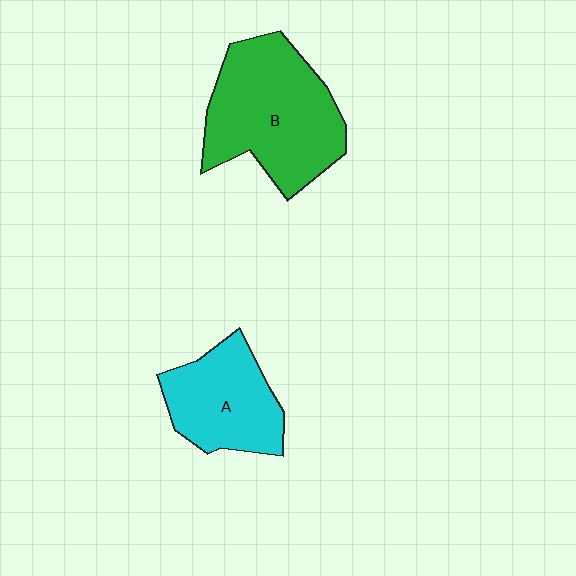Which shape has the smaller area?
Shape A (cyan).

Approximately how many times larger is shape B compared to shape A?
Approximately 1.5 times.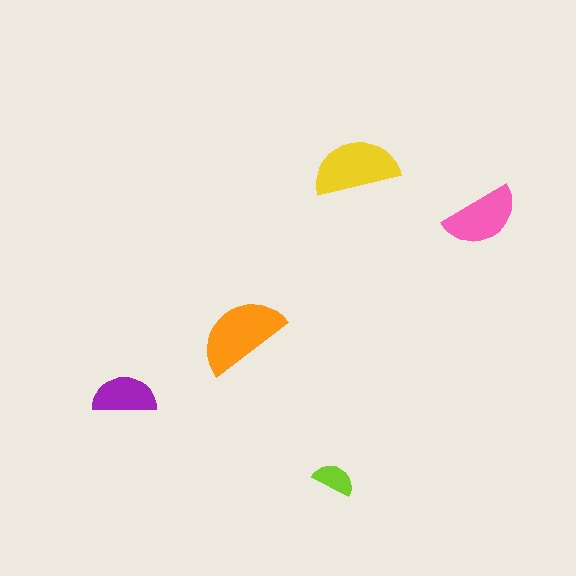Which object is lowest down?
The lime semicircle is bottommost.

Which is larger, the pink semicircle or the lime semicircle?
The pink one.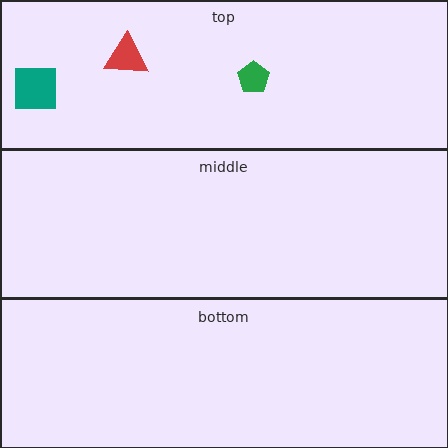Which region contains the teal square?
The top region.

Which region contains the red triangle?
The top region.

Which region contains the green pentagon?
The top region.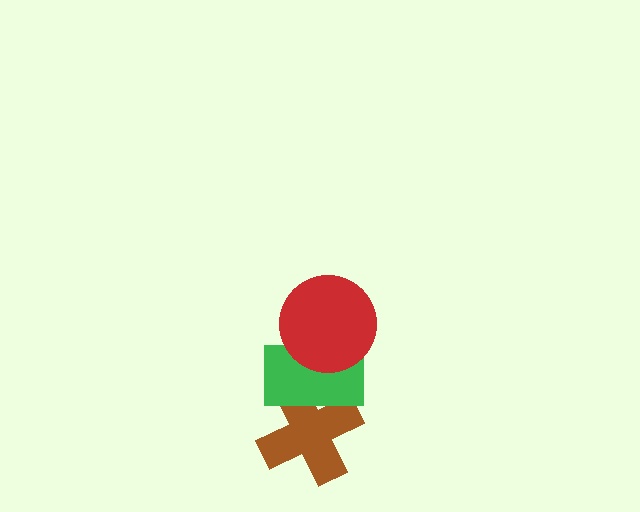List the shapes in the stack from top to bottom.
From top to bottom: the red circle, the green rectangle, the brown cross.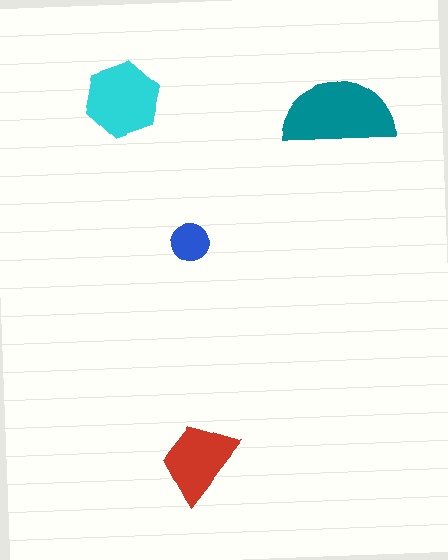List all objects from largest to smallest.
The teal semicircle, the cyan hexagon, the red trapezoid, the blue circle.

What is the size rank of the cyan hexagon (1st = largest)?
2nd.